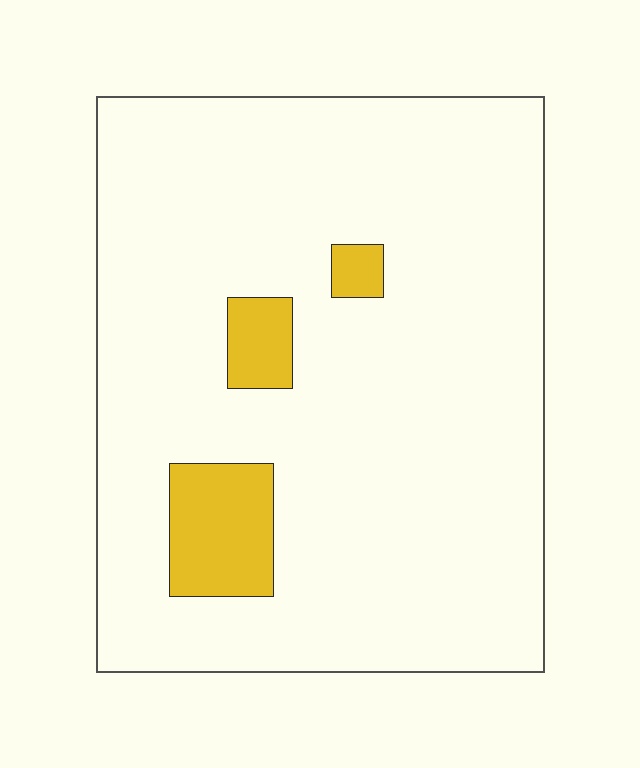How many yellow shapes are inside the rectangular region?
3.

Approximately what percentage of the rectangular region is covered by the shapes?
Approximately 10%.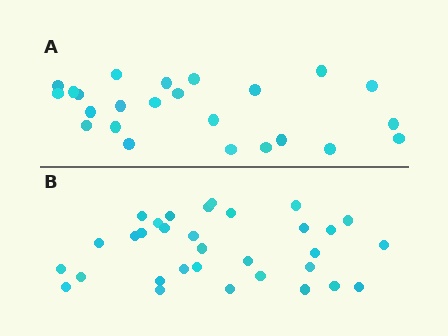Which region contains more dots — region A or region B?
Region B (the bottom region) has more dots.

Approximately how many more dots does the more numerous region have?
Region B has roughly 8 or so more dots than region A.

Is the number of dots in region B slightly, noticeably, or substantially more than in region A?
Region B has noticeably more, but not dramatically so. The ratio is roughly 1.3 to 1.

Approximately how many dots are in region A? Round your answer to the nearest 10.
About 20 dots. (The exact count is 24, which rounds to 20.)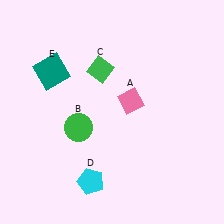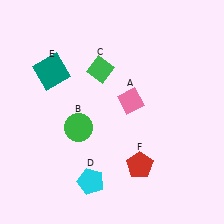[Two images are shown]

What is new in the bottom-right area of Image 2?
A red pentagon (F) was added in the bottom-right area of Image 2.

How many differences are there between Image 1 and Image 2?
There is 1 difference between the two images.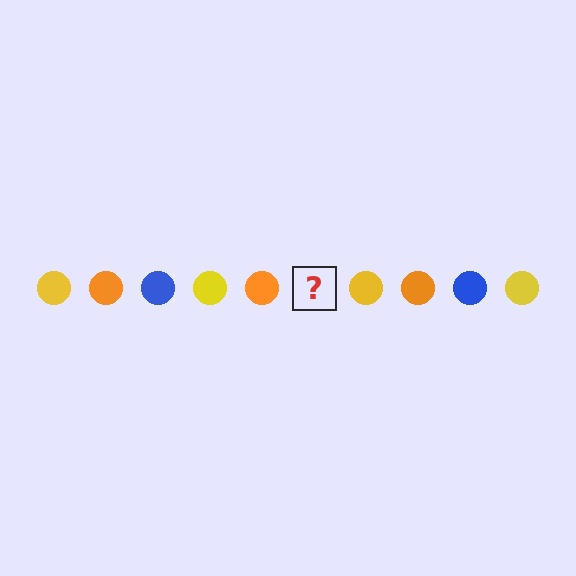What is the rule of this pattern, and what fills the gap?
The rule is that the pattern cycles through yellow, orange, blue circles. The gap should be filled with a blue circle.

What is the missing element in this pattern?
The missing element is a blue circle.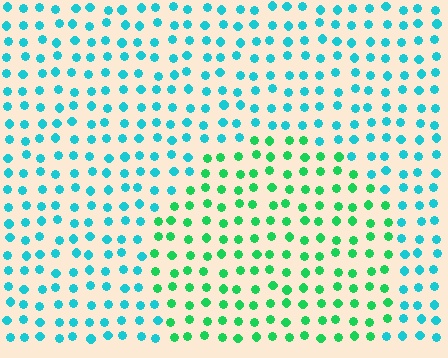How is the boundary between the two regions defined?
The boundary is defined purely by a slight shift in hue (about 43 degrees). Spacing, size, and orientation are identical on both sides.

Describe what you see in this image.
The image is filled with small cyan elements in a uniform arrangement. A circle-shaped region is visible where the elements are tinted to a slightly different hue, forming a subtle color boundary.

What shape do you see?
I see a circle.